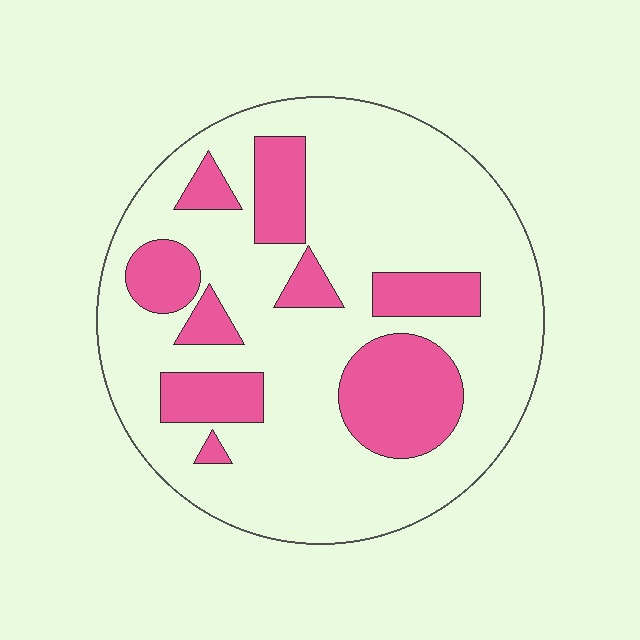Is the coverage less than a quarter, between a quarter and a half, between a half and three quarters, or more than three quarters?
Between a quarter and a half.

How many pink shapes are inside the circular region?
9.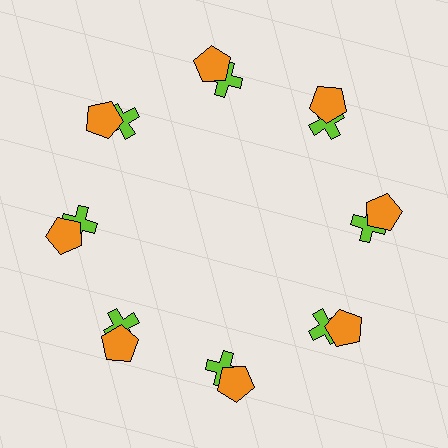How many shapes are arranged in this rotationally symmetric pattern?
There are 16 shapes, arranged in 8 groups of 2.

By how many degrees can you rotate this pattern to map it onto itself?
The pattern maps onto itself every 45 degrees of rotation.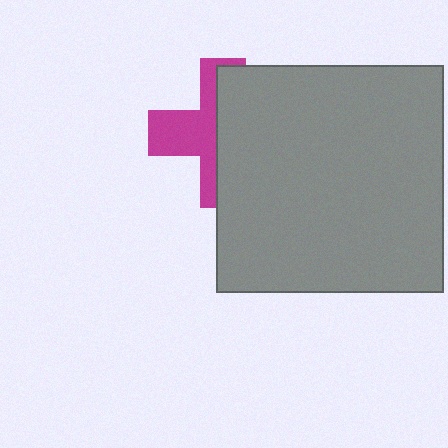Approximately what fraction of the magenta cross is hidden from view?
Roughly 57% of the magenta cross is hidden behind the gray square.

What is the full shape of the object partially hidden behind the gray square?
The partially hidden object is a magenta cross.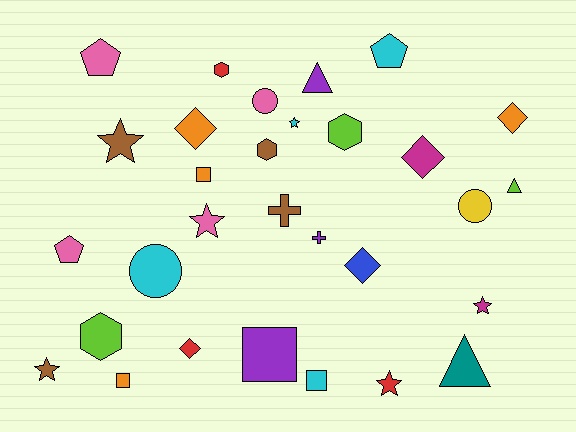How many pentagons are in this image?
There are 3 pentagons.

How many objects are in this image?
There are 30 objects.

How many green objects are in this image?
There are no green objects.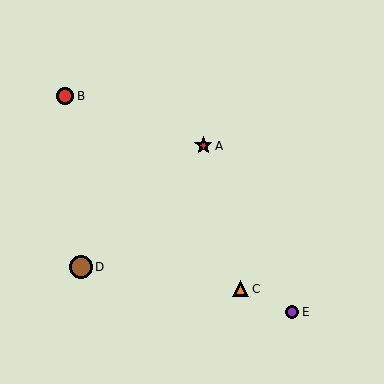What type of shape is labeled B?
Shape B is a red circle.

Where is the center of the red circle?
The center of the red circle is at (65, 96).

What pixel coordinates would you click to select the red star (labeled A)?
Click at (203, 146) to select the red star A.